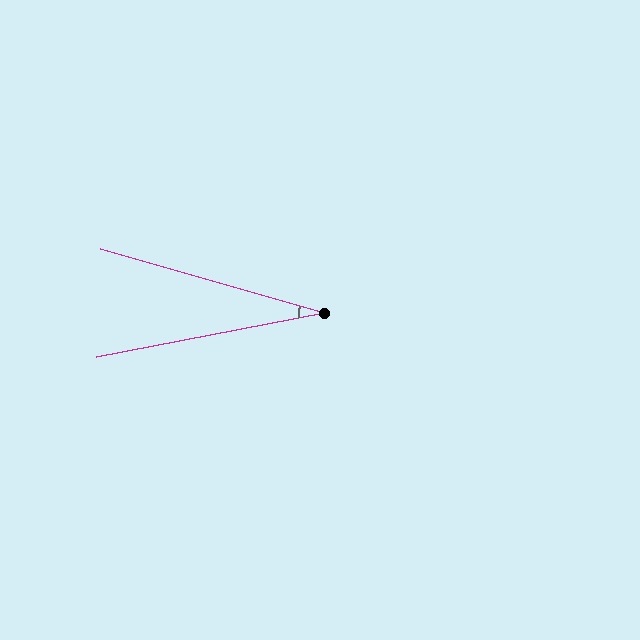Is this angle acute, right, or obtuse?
It is acute.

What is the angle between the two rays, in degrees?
Approximately 27 degrees.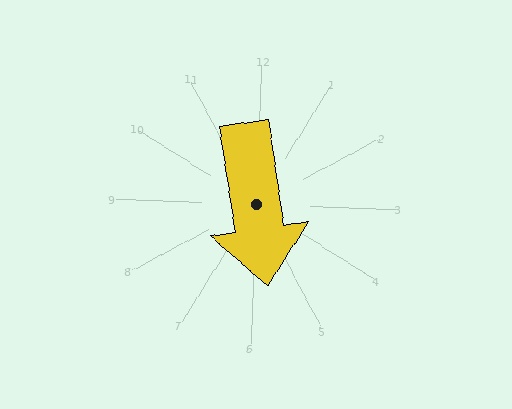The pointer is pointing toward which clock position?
Roughly 6 o'clock.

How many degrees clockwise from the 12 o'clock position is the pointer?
Approximately 170 degrees.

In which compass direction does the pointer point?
South.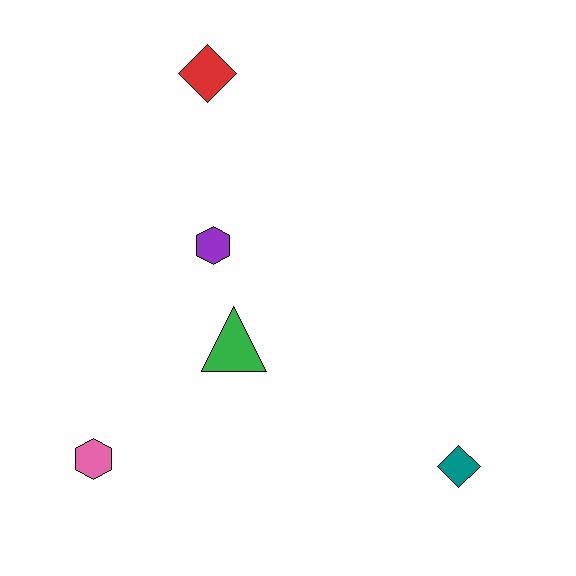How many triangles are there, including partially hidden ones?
There is 1 triangle.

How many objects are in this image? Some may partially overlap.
There are 5 objects.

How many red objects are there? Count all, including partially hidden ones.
There is 1 red object.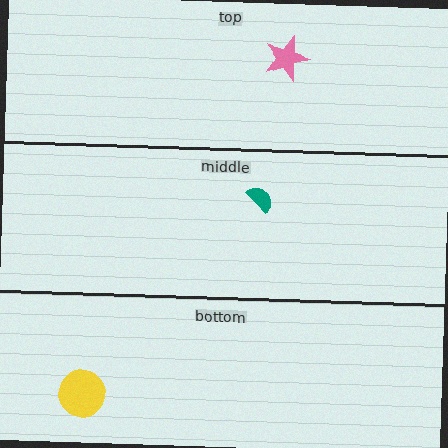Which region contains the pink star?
The top region.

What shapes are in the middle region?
The teal semicircle.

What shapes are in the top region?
The pink star.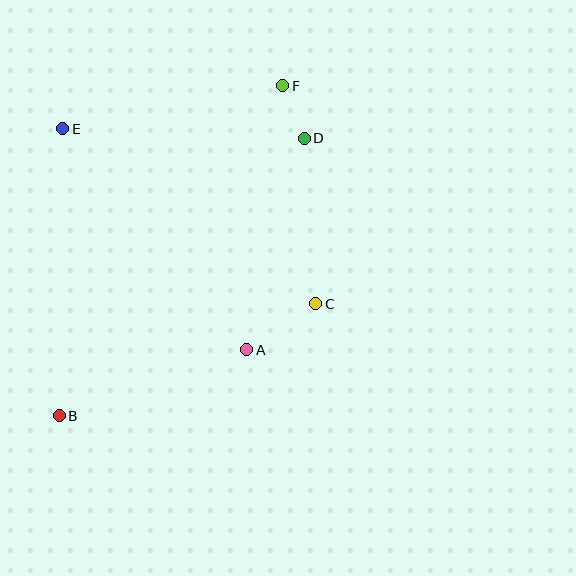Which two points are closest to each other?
Points D and F are closest to each other.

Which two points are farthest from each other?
Points B and F are farthest from each other.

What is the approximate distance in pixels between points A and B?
The distance between A and B is approximately 199 pixels.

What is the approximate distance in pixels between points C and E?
The distance between C and E is approximately 308 pixels.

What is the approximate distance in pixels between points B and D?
The distance between B and D is approximately 370 pixels.